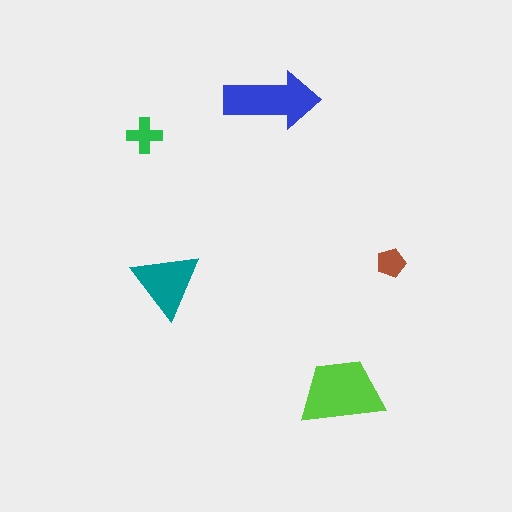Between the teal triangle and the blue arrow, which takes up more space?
The blue arrow.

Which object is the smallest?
The brown pentagon.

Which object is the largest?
The lime trapezoid.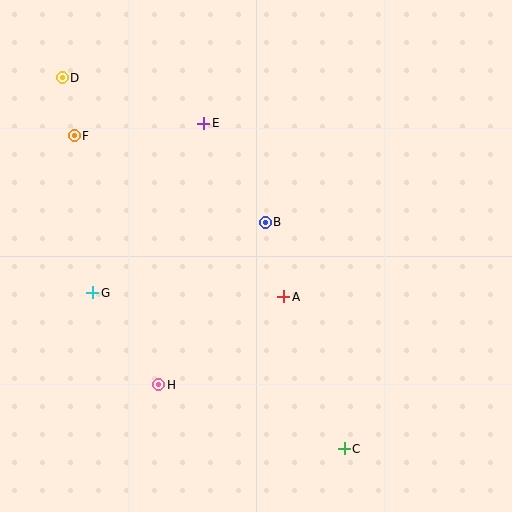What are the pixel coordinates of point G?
Point G is at (93, 293).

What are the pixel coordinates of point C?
Point C is at (344, 449).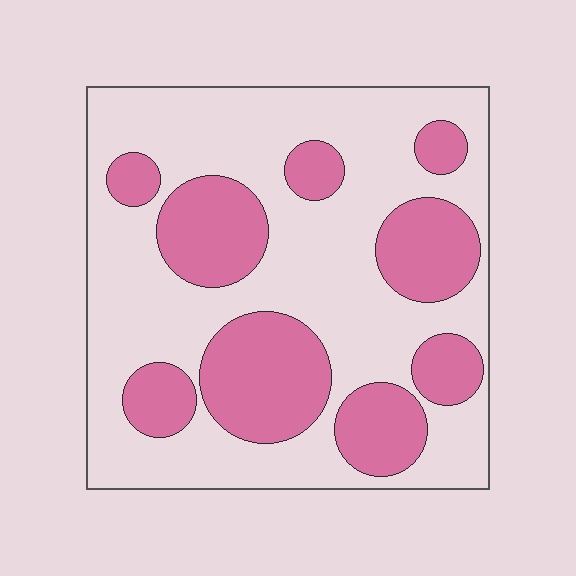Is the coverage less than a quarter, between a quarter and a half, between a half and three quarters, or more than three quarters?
Between a quarter and a half.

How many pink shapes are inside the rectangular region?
9.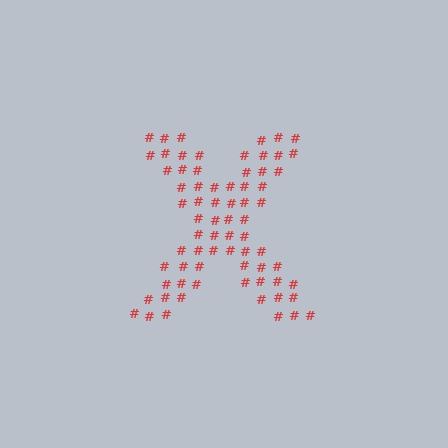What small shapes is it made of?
It is made of small hash symbols.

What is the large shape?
The large shape is the letter X.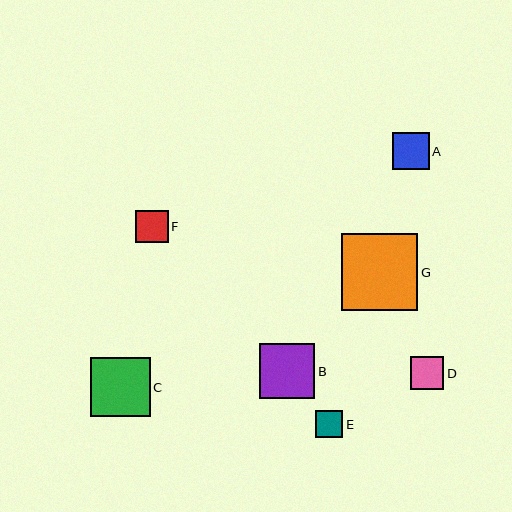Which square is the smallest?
Square E is the smallest with a size of approximately 27 pixels.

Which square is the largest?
Square G is the largest with a size of approximately 77 pixels.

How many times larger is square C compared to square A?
Square C is approximately 1.6 times the size of square A.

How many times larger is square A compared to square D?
Square A is approximately 1.1 times the size of square D.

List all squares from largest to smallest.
From largest to smallest: G, C, B, A, D, F, E.